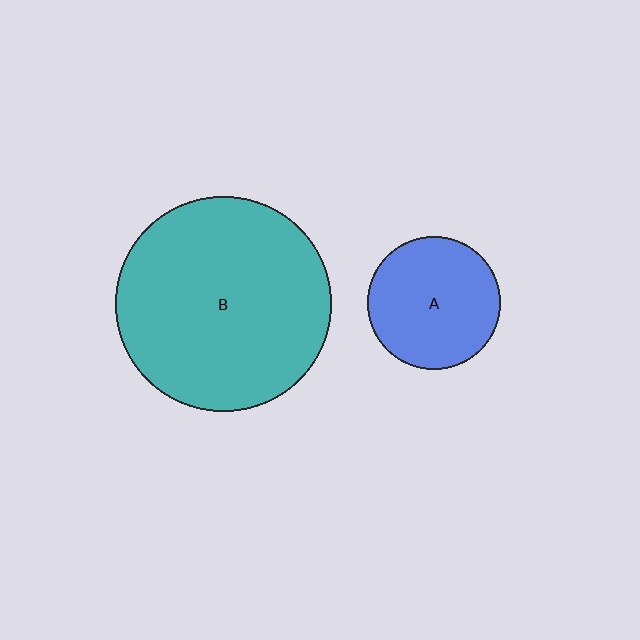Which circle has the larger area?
Circle B (teal).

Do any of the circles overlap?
No, none of the circles overlap.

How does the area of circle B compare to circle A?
Approximately 2.6 times.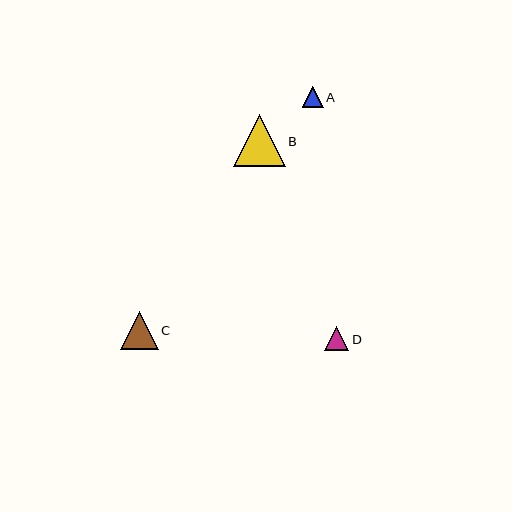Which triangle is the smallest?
Triangle A is the smallest with a size of approximately 21 pixels.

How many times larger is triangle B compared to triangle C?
Triangle B is approximately 1.4 times the size of triangle C.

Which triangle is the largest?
Triangle B is the largest with a size of approximately 51 pixels.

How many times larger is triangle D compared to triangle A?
Triangle D is approximately 1.2 times the size of triangle A.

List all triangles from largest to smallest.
From largest to smallest: B, C, D, A.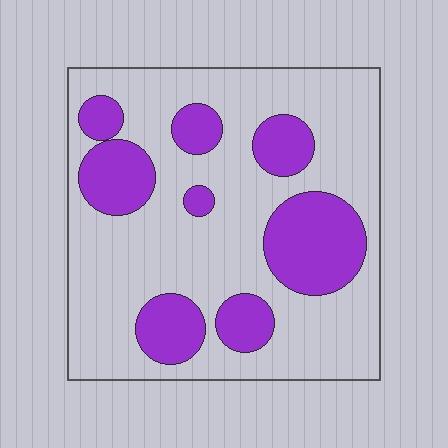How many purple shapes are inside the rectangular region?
8.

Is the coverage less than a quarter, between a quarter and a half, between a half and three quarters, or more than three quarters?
Between a quarter and a half.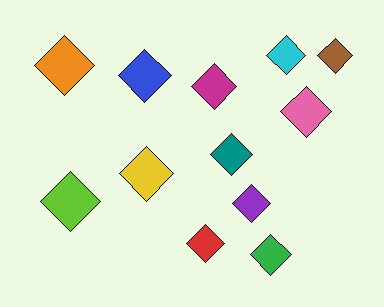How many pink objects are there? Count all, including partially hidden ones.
There is 1 pink object.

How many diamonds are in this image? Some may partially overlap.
There are 12 diamonds.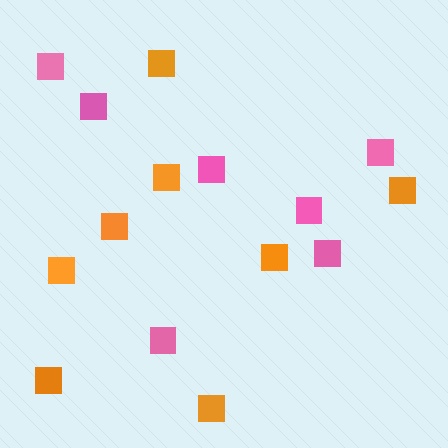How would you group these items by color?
There are 2 groups: one group of orange squares (8) and one group of pink squares (7).